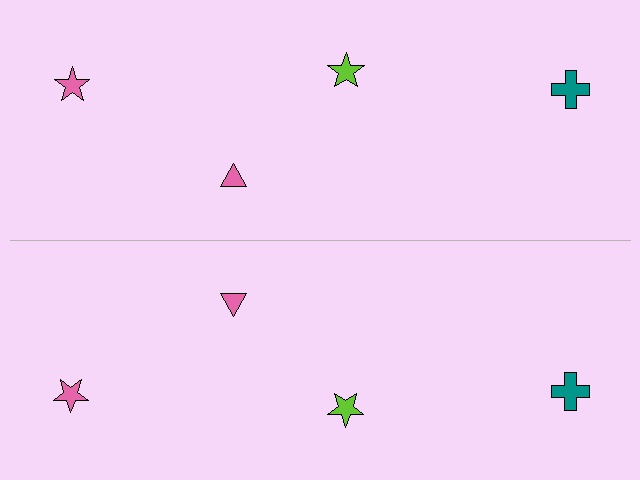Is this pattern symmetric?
Yes, this pattern has bilateral (reflection) symmetry.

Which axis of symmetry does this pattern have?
The pattern has a horizontal axis of symmetry running through the center of the image.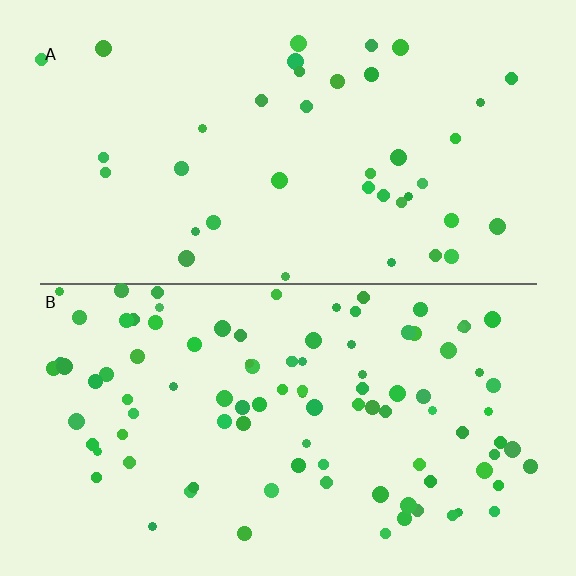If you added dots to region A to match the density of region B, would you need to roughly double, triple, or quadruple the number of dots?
Approximately double.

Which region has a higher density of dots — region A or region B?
B (the bottom).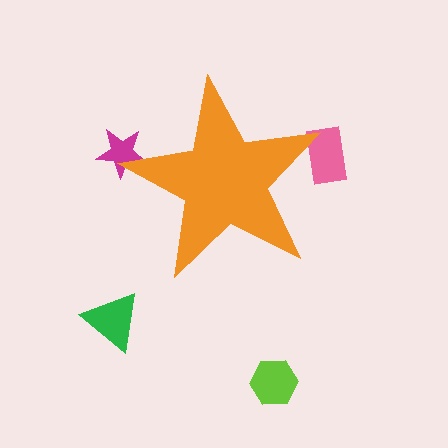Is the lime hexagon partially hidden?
No, the lime hexagon is fully visible.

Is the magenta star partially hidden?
Yes, the magenta star is partially hidden behind the orange star.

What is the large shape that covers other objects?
An orange star.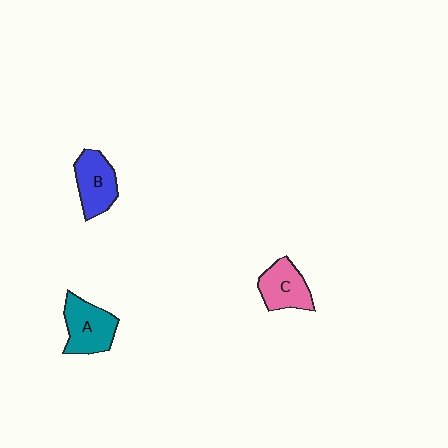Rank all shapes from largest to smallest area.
From largest to smallest: A (teal), B (blue), C (pink).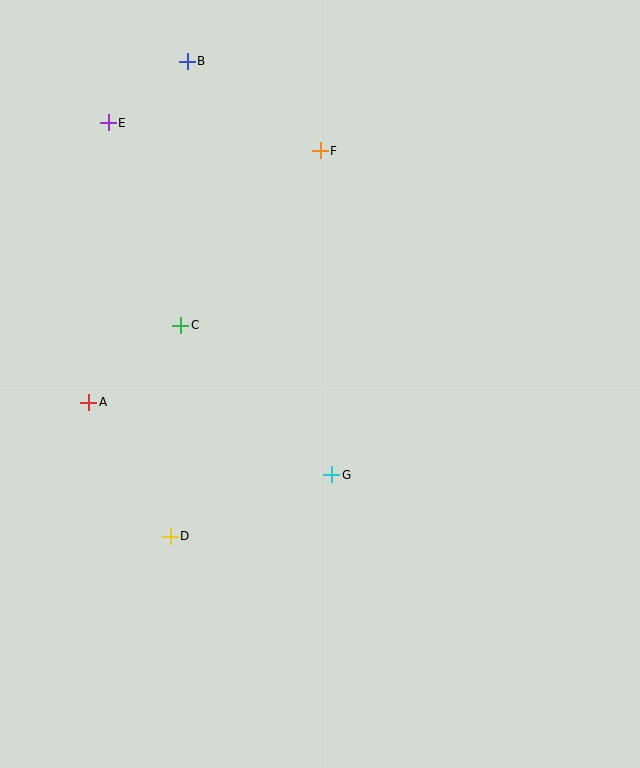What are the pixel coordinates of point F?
Point F is at (320, 151).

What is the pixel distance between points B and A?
The distance between B and A is 355 pixels.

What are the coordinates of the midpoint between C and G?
The midpoint between C and G is at (256, 400).